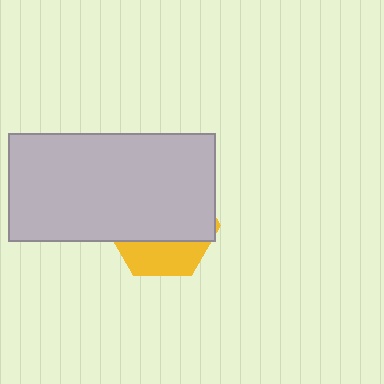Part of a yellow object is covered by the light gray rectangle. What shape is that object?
It is a hexagon.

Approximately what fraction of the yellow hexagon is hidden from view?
Roughly 69% of the yellow hexagon is hidden behind the light gray rectangle.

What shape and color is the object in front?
The object in front is a light gray rectangle.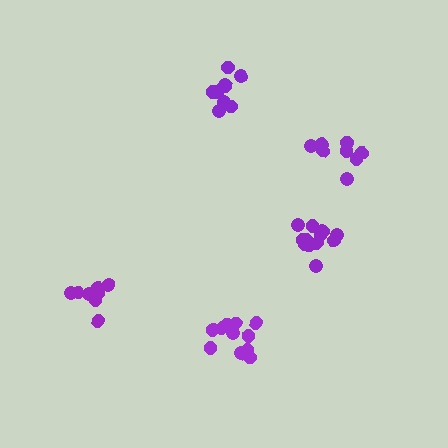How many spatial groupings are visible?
There are 5 spatial groupings.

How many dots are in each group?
Group 1: 9 dots, Group 2: 9 dots, Group 3: 11 dots, Group 4: 9 dots, Group 5: 12 dots (50 total).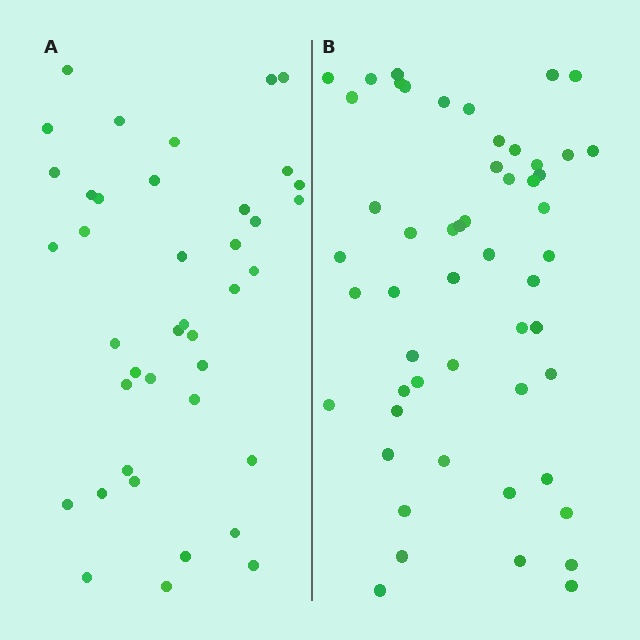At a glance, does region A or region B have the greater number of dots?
Region B (the right region) has more dots.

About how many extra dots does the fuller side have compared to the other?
Region B has approximately 15 more dots than region A.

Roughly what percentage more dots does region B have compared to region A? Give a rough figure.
About 30% more.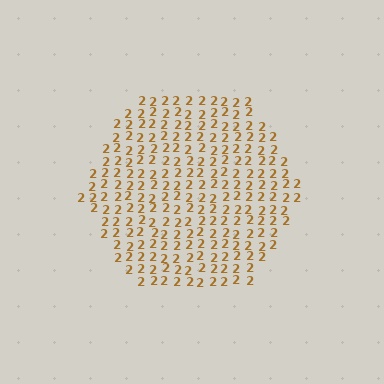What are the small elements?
The small elements are digit 2's.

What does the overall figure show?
The overall figure shows a hexagon.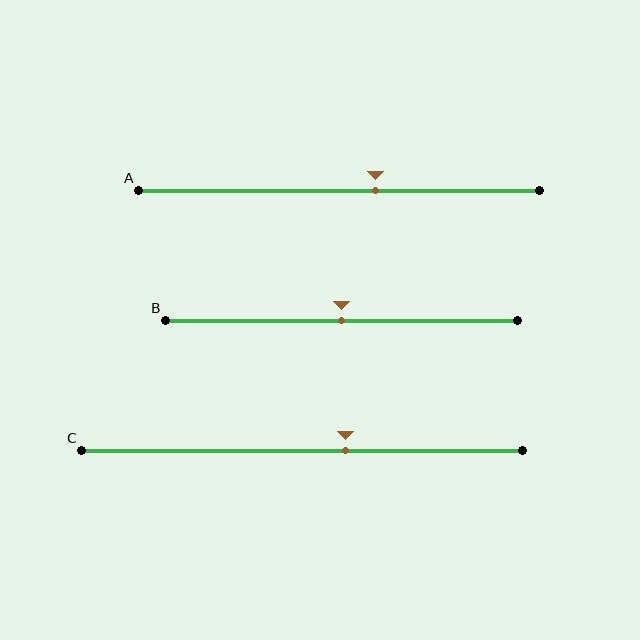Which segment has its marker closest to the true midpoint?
Segment B has its marker closest to the true midpoint.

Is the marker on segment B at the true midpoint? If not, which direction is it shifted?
Yes, the marker on segment B is at the true midpoint.